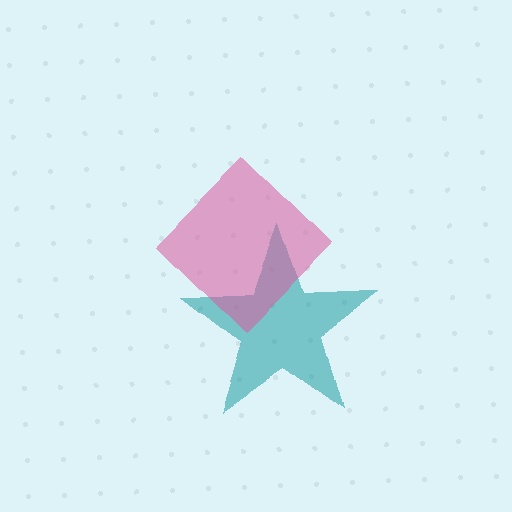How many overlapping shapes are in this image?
There are 2 overlapping shapes in the image.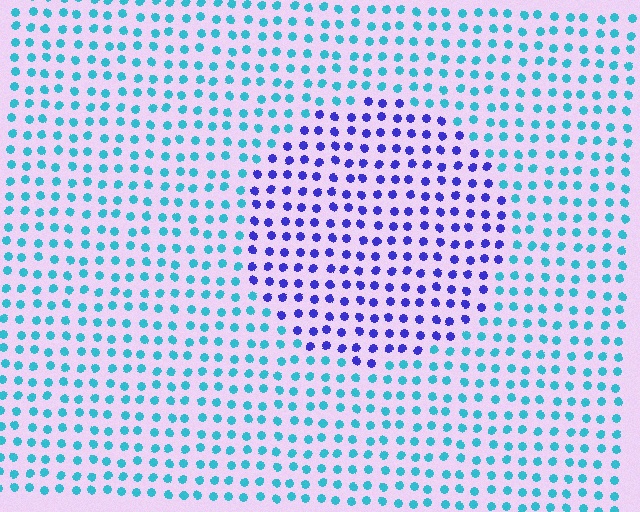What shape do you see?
I see a circle.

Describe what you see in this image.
The image is filled with small cyan elements in a uniform arrangement. A circle-shaped region is visible where the elements are tinted to a slightly different hue, forming a subtle color boundary.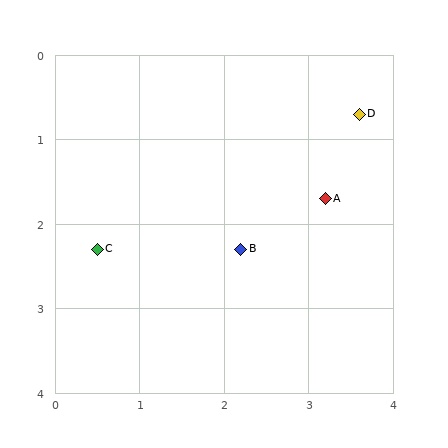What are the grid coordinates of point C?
Point C is at approximately (0.5, 2.3).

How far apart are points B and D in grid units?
Points B and D are about 2.1 grid units apart.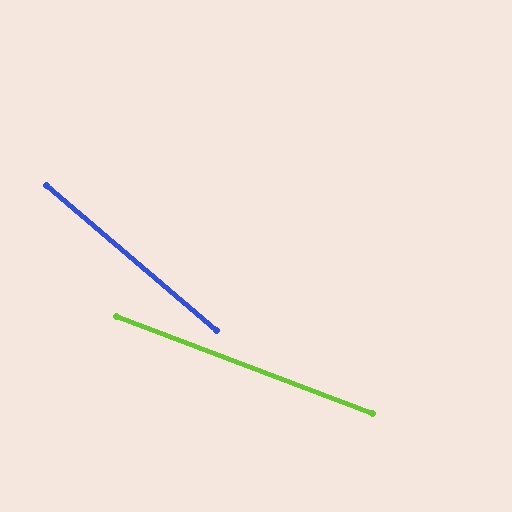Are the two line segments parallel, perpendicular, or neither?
Neither parallel nor perpendicular — they differ by about 20°.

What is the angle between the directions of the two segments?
Approximately 20 degrees.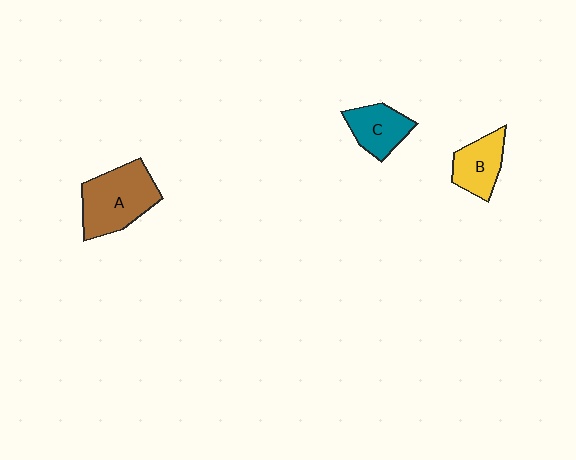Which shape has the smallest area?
Shape B (yellow).